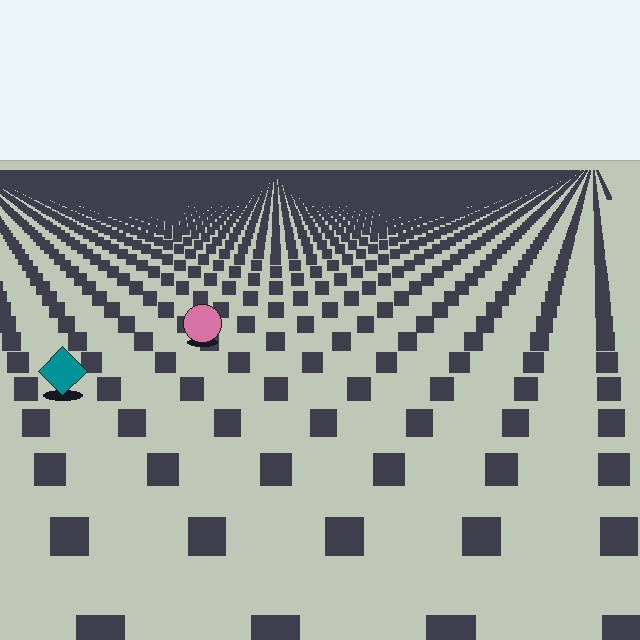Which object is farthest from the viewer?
The pink circle is farthest from the viewer. It appears smaller and the ground texture around it is denser.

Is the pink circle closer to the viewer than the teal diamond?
No. The teal diamond is closer — you can tell from the texture gradient: the ground texture is coarser near it.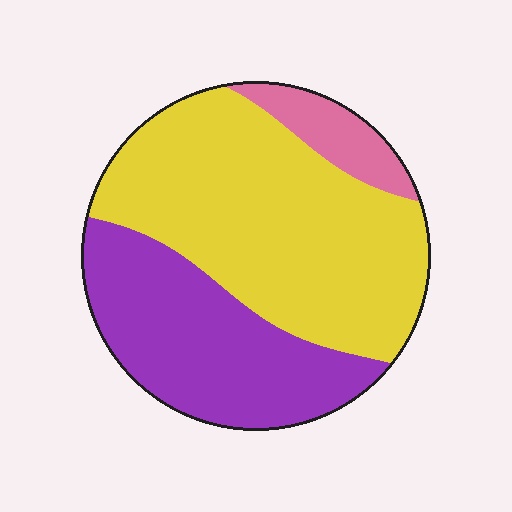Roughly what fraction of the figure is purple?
Purple covers about 35% of the figure.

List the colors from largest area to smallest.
From largest to smallest: yellow, purple, pink.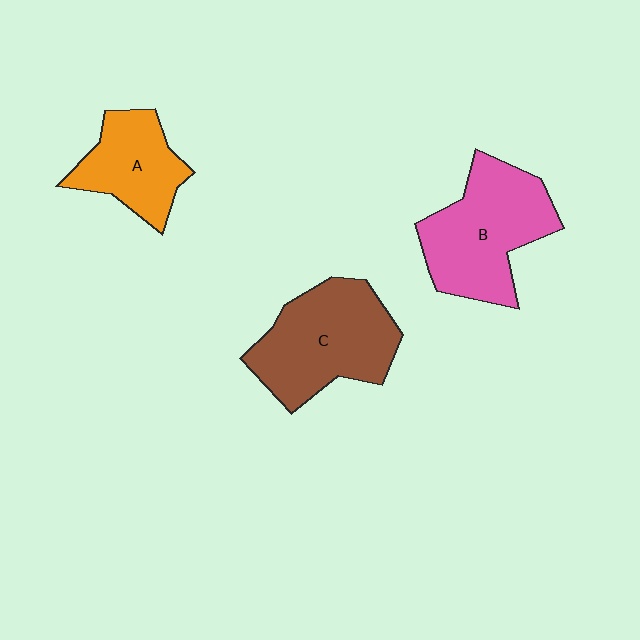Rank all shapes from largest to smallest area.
From largest to smallest: B (pink), C (brown), A (orange).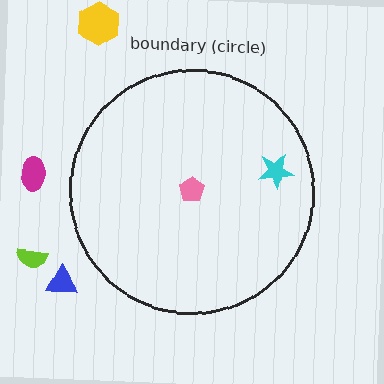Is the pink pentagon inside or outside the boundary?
Inside.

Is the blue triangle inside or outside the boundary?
Outside.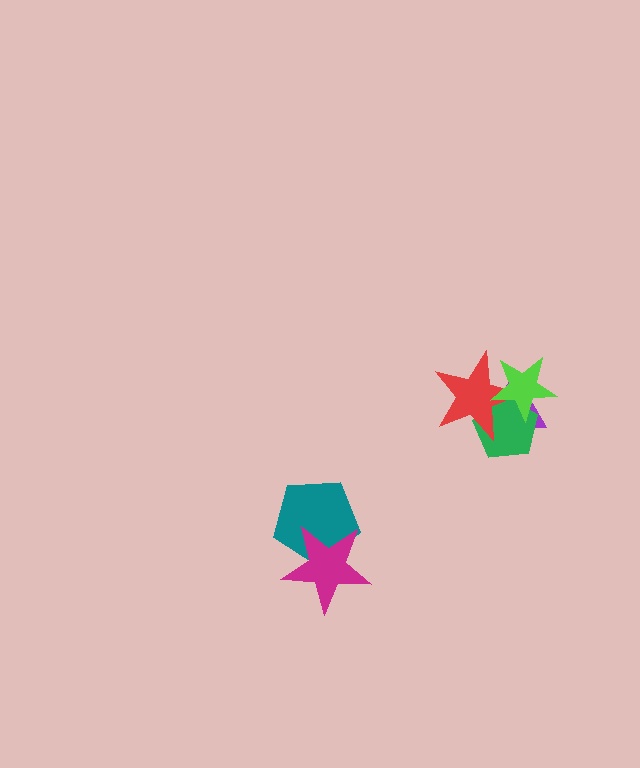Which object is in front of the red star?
The lime star is in front of the red star.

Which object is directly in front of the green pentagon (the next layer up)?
The red star is directly in front of the green pentagon.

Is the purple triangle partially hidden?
Yes, it is partially covered by another shape.